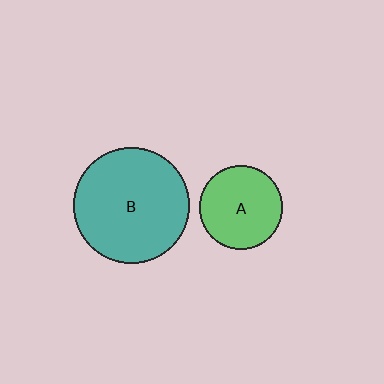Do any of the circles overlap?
No, none of the circles overlap.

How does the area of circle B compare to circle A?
Approximately 1.9 times.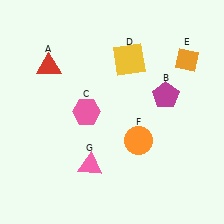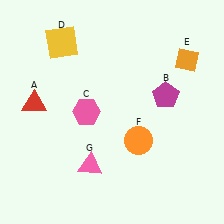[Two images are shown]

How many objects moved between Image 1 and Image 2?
2 objects moved between the two images.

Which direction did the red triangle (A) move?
The red triangle (A) moved down.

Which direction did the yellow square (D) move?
The yellow square (D) moved left.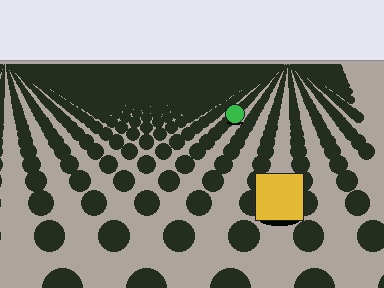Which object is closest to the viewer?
The yellow square is closest. The texture marks near it are larger and more spread out.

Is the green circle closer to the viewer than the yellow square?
No. The yellow square is closer — you can tell from the texture gradient: the ground texture is coarser near it.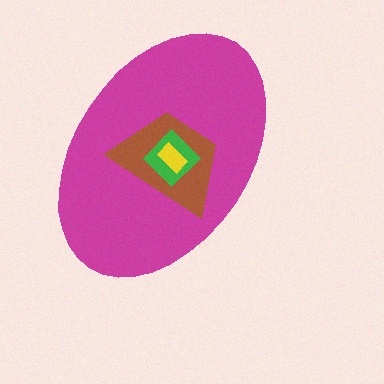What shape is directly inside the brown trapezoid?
The green diamond.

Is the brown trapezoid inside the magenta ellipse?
Yes.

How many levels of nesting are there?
4.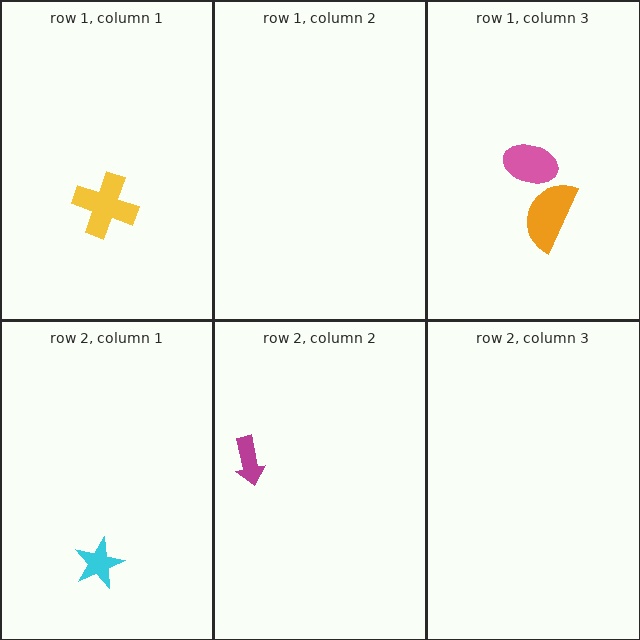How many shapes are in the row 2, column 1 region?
1.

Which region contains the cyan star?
The row 2, column 1 region.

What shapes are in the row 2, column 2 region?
The magenta arrow.